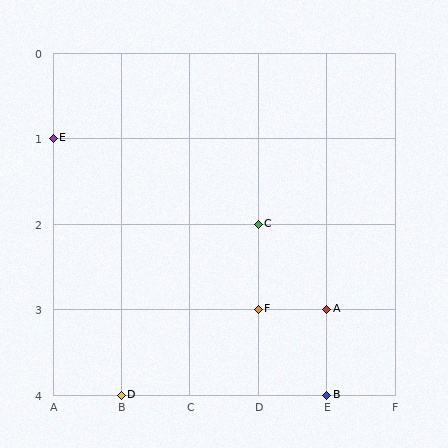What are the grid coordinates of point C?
Point C is at grid coordinates (D, 2).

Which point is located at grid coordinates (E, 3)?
Point A is at (E, 3).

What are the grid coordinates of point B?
Point B is at grid coordinates (E, 4).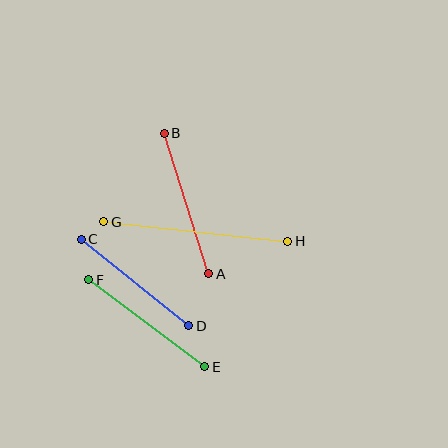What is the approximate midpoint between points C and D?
The midpoint is at approximately (135, 282) pixels.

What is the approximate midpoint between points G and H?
The midpoint is at approximately (196, 231) pixels.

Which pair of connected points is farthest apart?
Points G and H are farthest apart.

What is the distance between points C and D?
The distance is approximately 138 pixels.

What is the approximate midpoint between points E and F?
The midpoint is at approximately (147, 323) pixels.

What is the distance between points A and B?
The distance is approximately 148 pixels.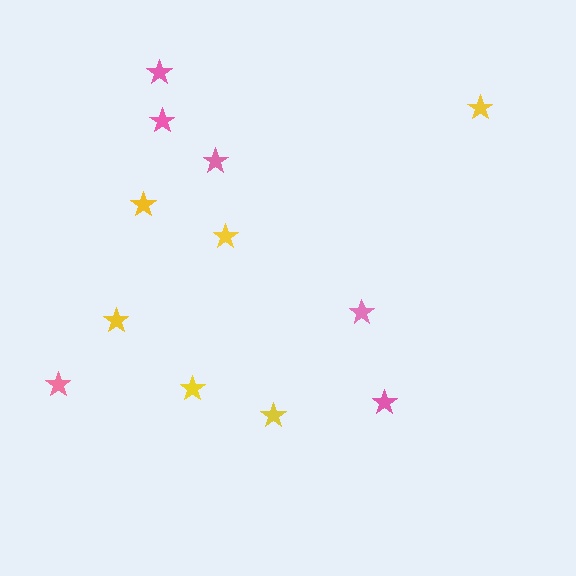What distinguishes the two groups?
There are 2 groups: one group of pink stars (6) and one group of yellow stars (6).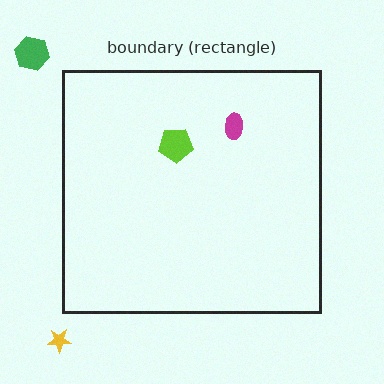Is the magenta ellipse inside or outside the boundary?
Inside.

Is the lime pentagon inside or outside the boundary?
Inside.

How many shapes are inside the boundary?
2 inside, 2 outside.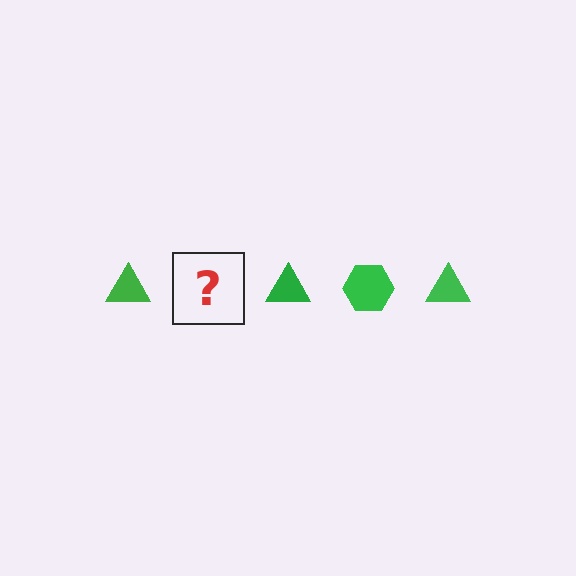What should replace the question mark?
The question mark should be replaced with a green hexagon.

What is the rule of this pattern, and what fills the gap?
The rule is that the pattern cycles through triangle, hexagon shapes in green. The gap should be filled with a green hexagon.